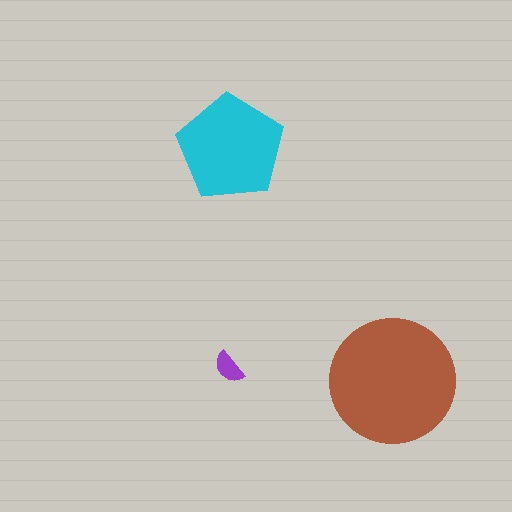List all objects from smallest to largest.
The purple semicircle, the cyan pentagon, the brown circle.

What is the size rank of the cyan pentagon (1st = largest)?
2nd.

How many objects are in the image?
There are 3 objects in the image.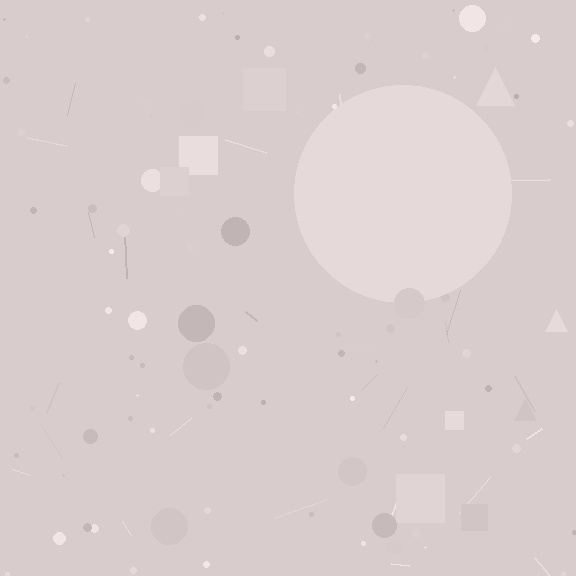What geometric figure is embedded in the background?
A circle is embedded in the background.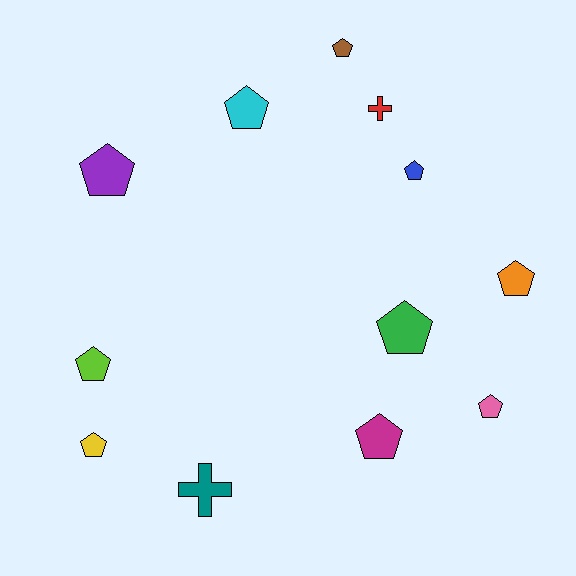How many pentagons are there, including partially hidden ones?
There are 10 pentagons.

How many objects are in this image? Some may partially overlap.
There are 12 objects.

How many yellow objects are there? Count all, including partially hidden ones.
There is 1 yellow object.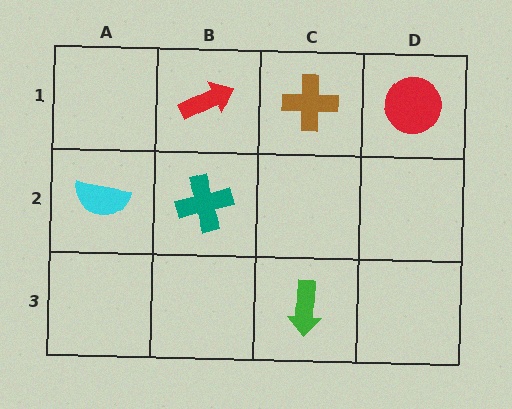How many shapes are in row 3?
1 shape.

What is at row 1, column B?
A red arrow.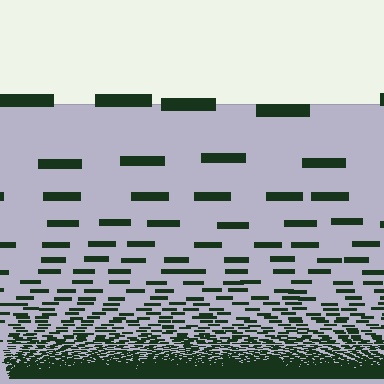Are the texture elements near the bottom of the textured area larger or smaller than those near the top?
Smaller. The gradient is inverted — elements near the bottom are smaller and denser.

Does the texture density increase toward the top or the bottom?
Density increases toward the bottom.